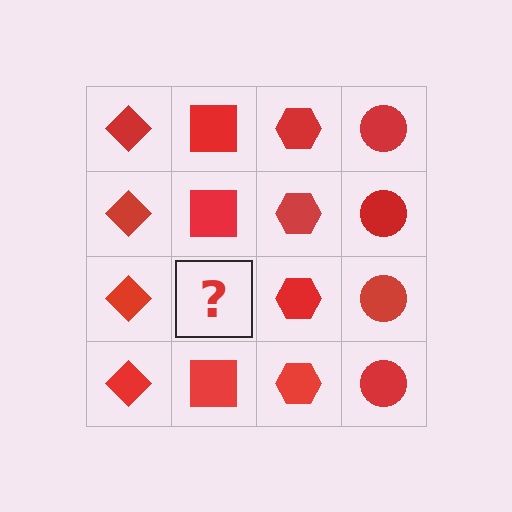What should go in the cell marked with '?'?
The missing cell should contain a red square.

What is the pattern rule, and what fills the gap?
The rule is that each column has a consistent shape. The gap should be filled with a red square.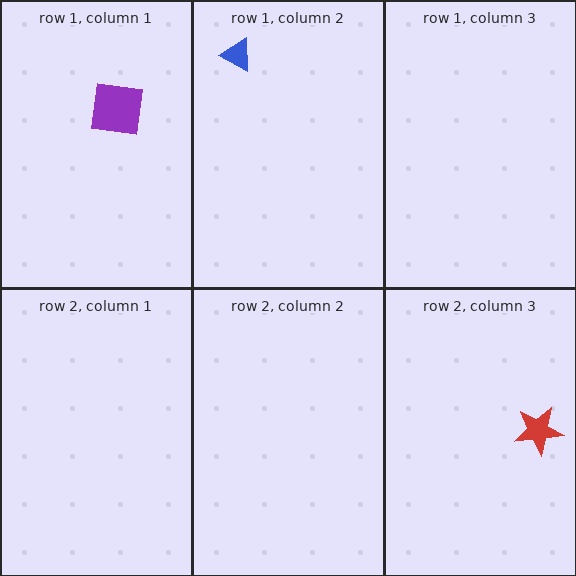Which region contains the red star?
The row 2, column 3 region.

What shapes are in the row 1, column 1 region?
The purple square.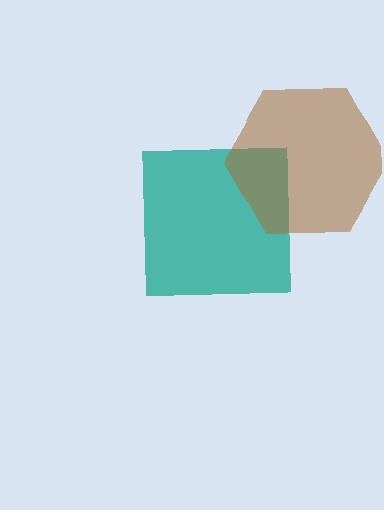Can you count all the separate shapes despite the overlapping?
Yes, there are 2 separate shapes.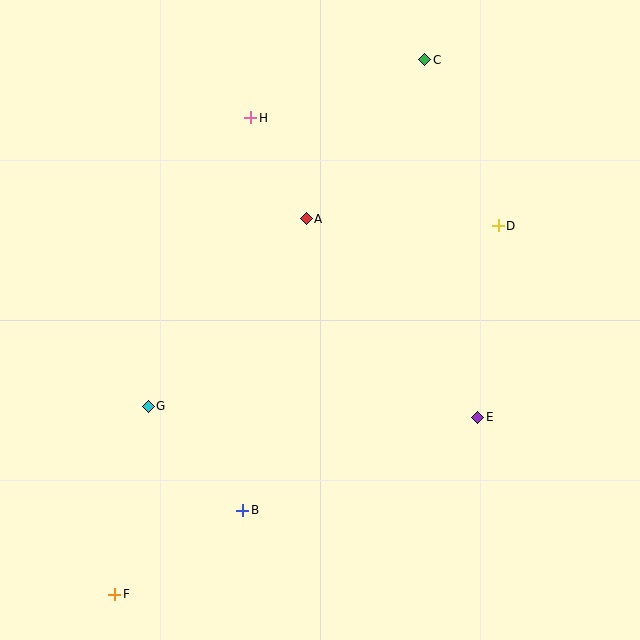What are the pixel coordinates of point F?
Point F is at (115, 594).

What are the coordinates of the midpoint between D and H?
The midpoint between D and H is at (374, 172).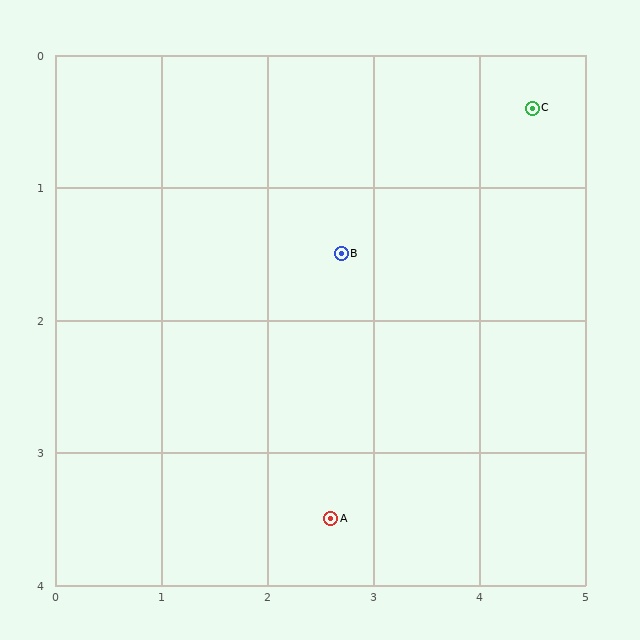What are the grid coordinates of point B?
Point B is at approximately (2.7, 1.5).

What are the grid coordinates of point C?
Point C is at approximately (4.5, 0.4).